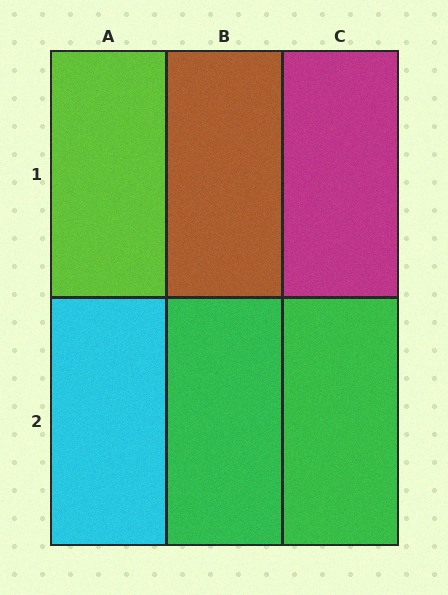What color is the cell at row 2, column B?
Green.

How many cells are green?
2 cells are green.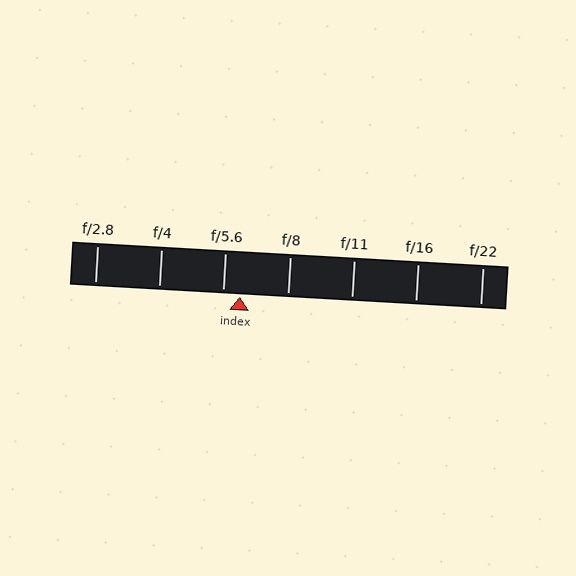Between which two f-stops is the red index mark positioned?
The index mark is between f/5.6 and f/8.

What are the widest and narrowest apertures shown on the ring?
The widest aperture shown is f/2.8 and the narrowest is f/22.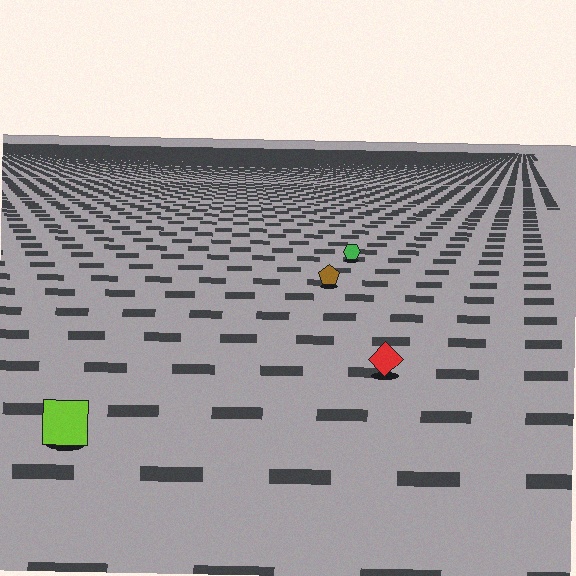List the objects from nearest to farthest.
From nearest to farthest: the lime square, the red diamond, the brown pentagon, the green hexagon.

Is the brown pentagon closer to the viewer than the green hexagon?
Yes. The brown pentagon is closer — you can tell from the texture gradient: the ground texture is coarser near it.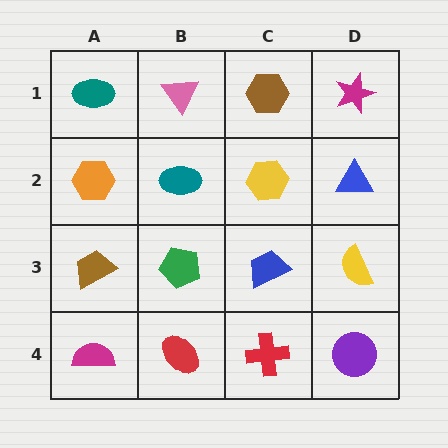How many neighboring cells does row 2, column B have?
4.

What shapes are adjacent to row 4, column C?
A blue trapezoid (row 3, column C), a red ellipse (row 4, column B), a purple circle (row 4, column D).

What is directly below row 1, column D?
A blue triangle.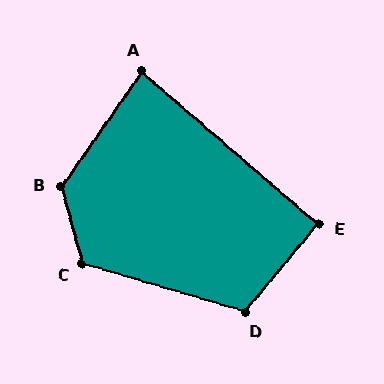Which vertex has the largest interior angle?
B, at approximately 130 degrees.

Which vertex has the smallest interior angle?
A, at approximately 84 degrees.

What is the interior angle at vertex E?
Approximately 91 degrees (approximately right).